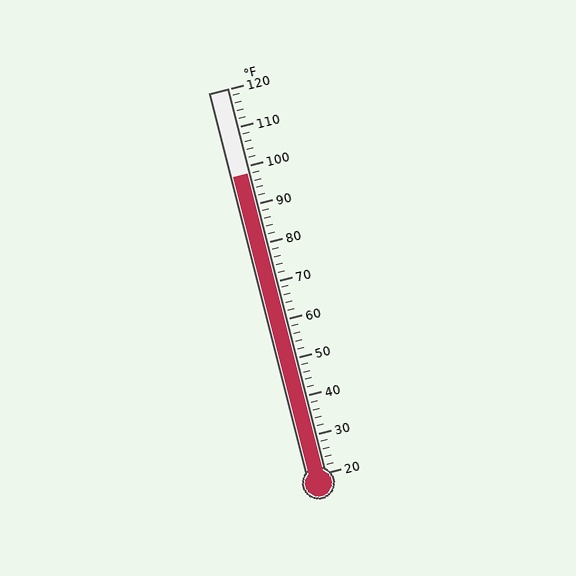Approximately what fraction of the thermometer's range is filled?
The thermometer is filled to approximately 80% of its range.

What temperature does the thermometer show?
The thermometer shows approximately 98°F.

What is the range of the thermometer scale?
The thermometer scale ranges from 20°F to 120°F.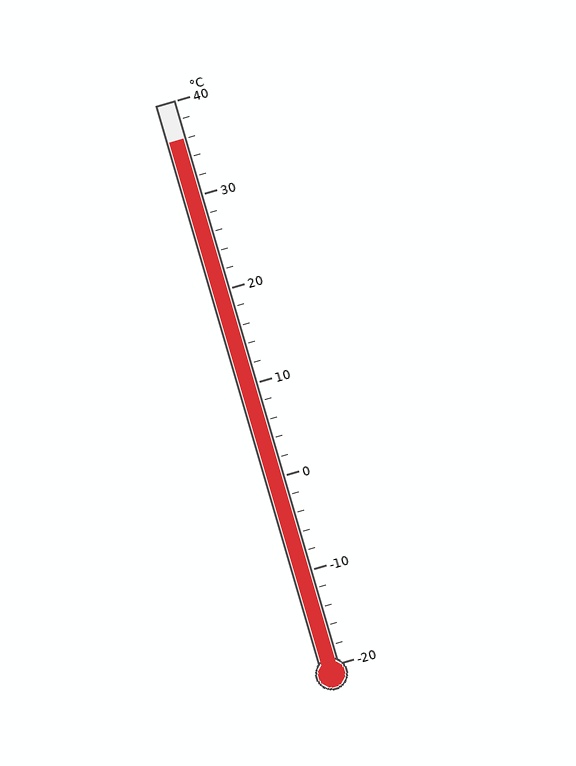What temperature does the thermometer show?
The thermometer shows approximately 36°C.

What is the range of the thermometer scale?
The thermometer scale ranges from -20°C to 40°C.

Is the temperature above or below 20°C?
The temperature is above 20°C.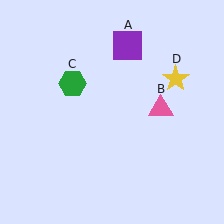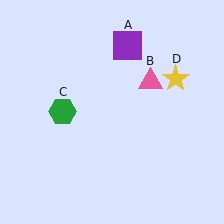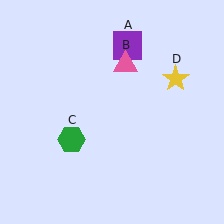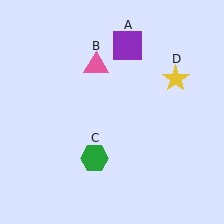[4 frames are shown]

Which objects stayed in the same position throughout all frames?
Purple square (object A) and yellow star (object D) remained stationary.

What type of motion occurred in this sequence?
The pink triangle (object B), green hexagon (object C) rotated counterclockwise around the center of the scene.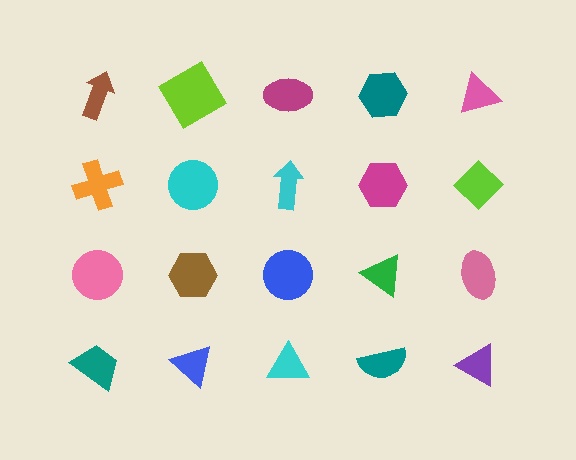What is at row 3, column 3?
A blue circle.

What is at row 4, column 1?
A teal trapezoid.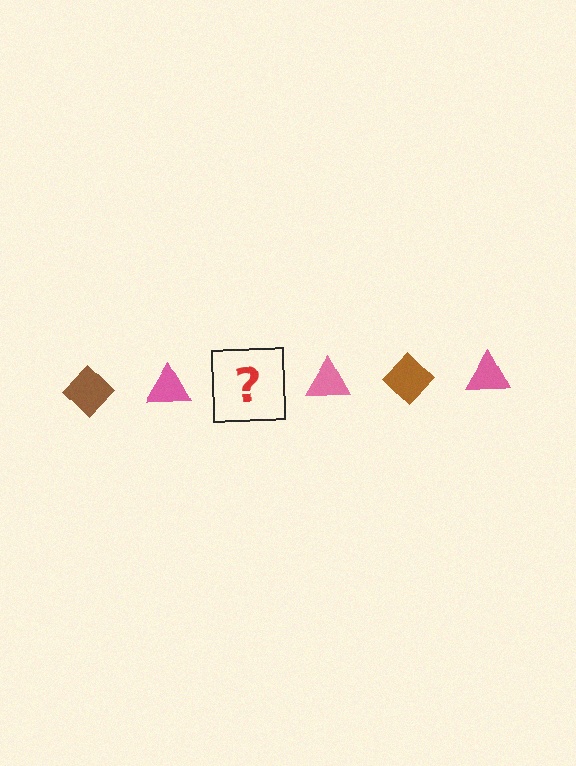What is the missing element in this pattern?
The missing element is a brown diamond.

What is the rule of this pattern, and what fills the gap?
The rule is that the pattern alternates between brown diamond and pink triangle. The gap should be filled with a brown diamond.